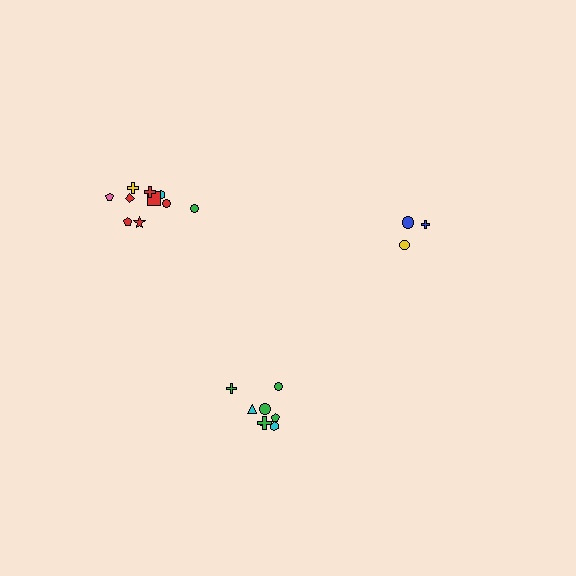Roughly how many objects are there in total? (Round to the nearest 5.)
Roughly 20 objects in total.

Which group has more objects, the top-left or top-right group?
The top-left group.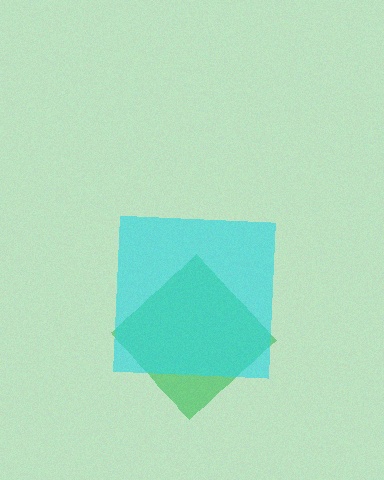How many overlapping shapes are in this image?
There are 2 overlapping shapes in the image.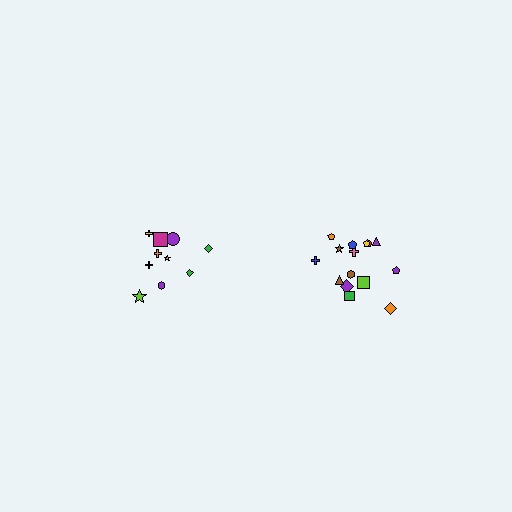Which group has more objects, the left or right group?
The right group.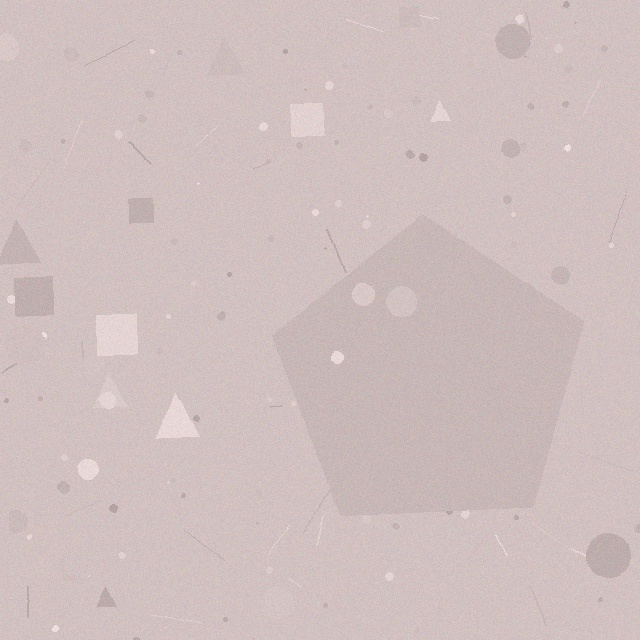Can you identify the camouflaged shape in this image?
The camouflaged shape is a pentagon.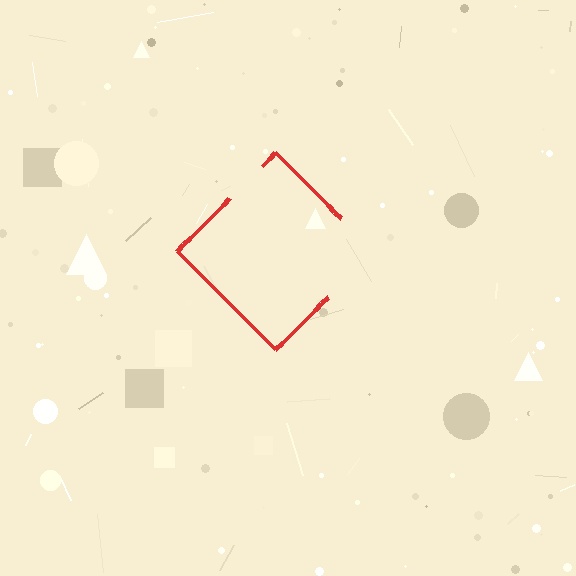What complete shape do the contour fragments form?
The contour fragments form a diamond.